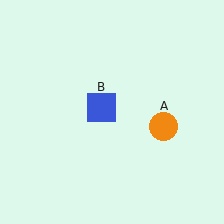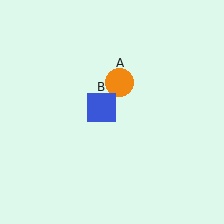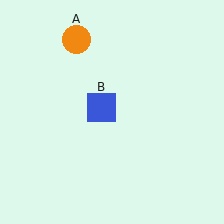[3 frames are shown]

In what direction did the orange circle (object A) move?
The orange circle (object A) moved up and to the left.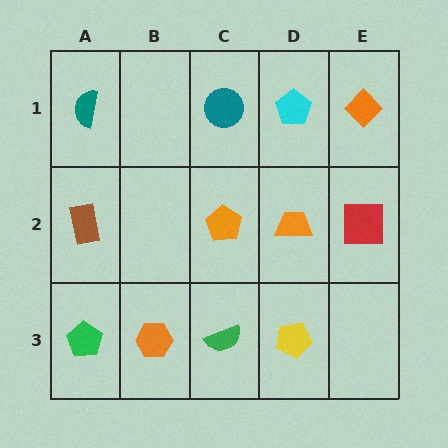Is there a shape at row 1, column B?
No, that cell is empty.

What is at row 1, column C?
A teal circle.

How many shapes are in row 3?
4 shapes.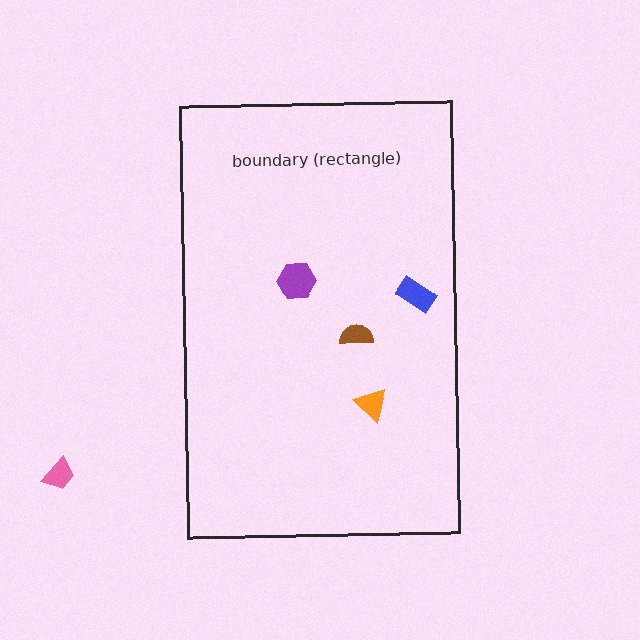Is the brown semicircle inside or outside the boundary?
Inside.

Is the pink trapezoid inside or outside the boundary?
Outside.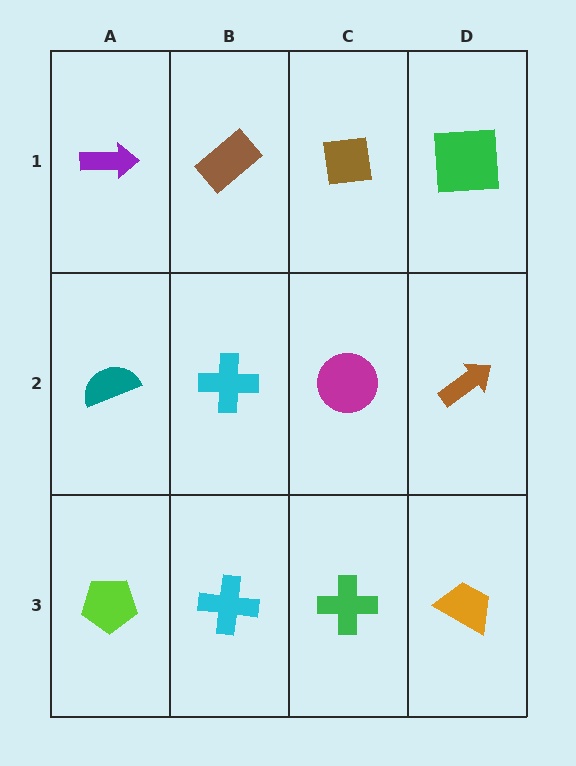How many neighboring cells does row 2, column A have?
3.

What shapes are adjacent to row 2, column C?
A brown square (row 1, column C), a green cross (row 3, column C), a cyan cross (row 2, column B), a brown arrow (row 2, column D).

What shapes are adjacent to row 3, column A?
A teal semicircle (row 2, column A), a cyan cross (row 3, column B).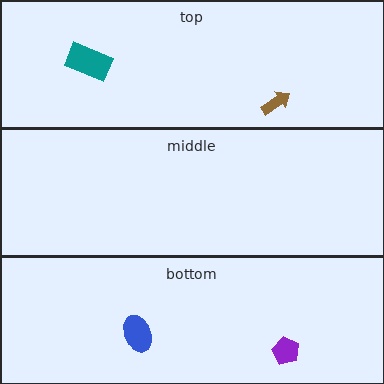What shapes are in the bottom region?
The purple pentagon, the blue ellipse.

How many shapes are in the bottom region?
2.